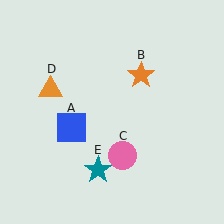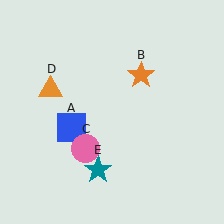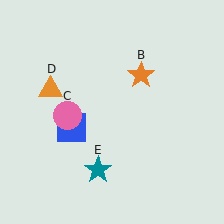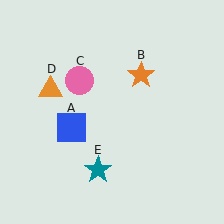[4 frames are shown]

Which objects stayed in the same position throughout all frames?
Blue square (object A) and orange star (object B) and orange triangle (object D) and teal star (object E) remained stationary.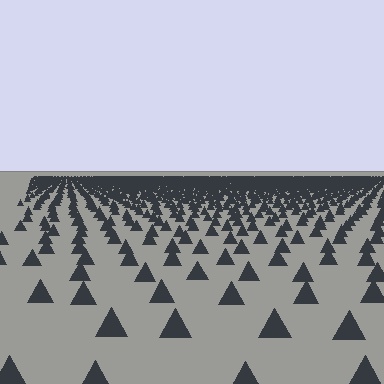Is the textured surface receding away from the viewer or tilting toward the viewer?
The surface is receding away from the viewer. Texture elements get smaller and denser toward the top.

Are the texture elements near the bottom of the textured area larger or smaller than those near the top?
Larger. Near the bottom, elements are closer to the viewer and appear at a bigger on-screen size.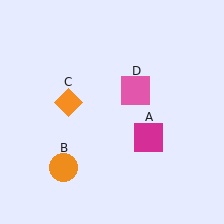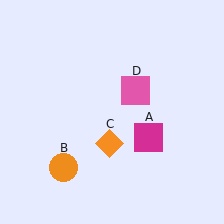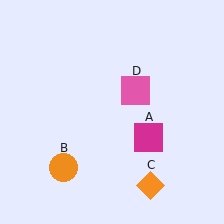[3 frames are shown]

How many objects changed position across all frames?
1 object changed position: orange diamond (object C).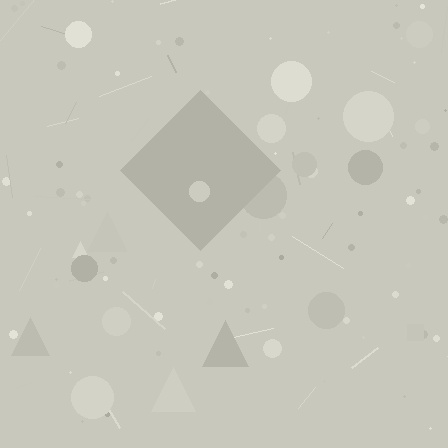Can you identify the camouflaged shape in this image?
The camouflaged shape is a diamond.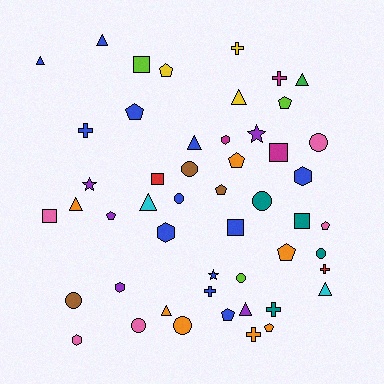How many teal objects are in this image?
There are 4 teal objects.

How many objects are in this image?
There are 50 objects.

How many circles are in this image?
There are 9 circles.